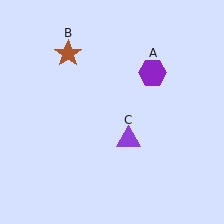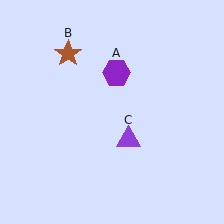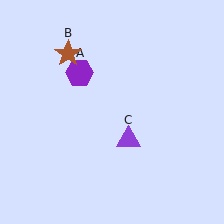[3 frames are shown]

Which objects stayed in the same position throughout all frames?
Brown star (object B) and purple triangle (object C) remained stationary.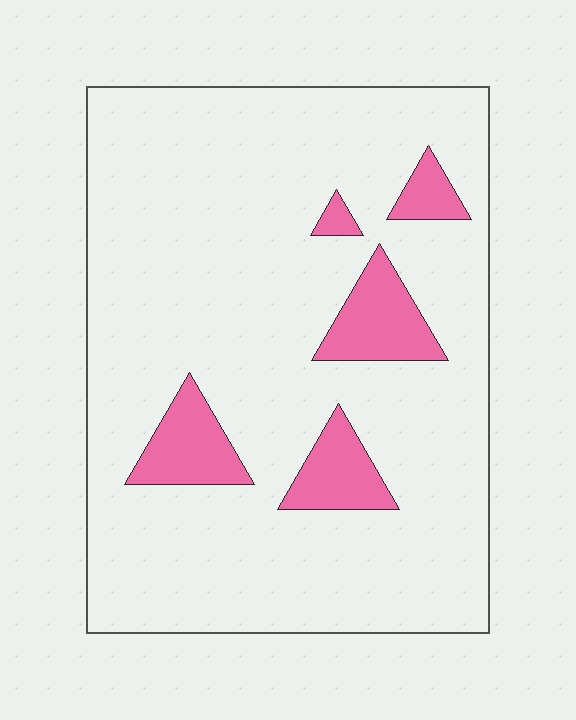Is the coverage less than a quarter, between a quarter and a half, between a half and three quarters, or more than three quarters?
Less than a quarter.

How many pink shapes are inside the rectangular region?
5.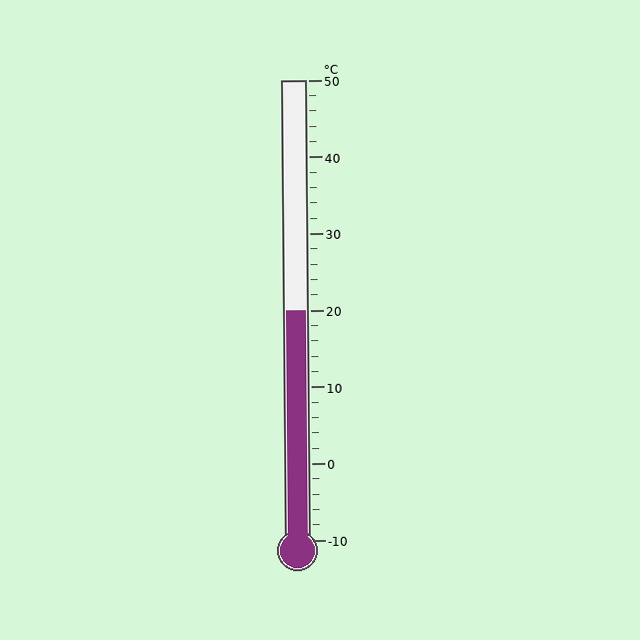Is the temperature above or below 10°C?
The temperature is above 10°C.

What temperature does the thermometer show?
The thermometer shows approximately 20°C.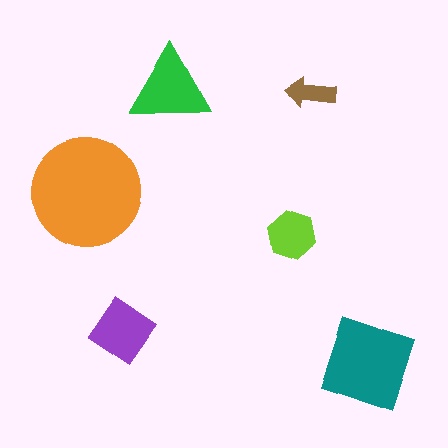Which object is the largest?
The orange circle.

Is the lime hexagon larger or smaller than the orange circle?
Smaller.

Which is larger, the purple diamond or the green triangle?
The green triangle.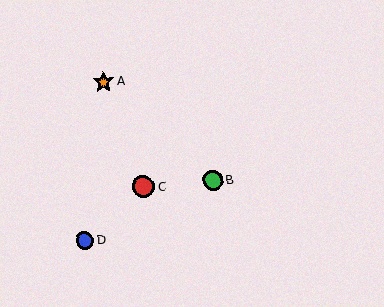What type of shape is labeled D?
Shape D is a blue circle.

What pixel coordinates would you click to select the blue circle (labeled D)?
Click at (85, 240) to select the blue circle D.